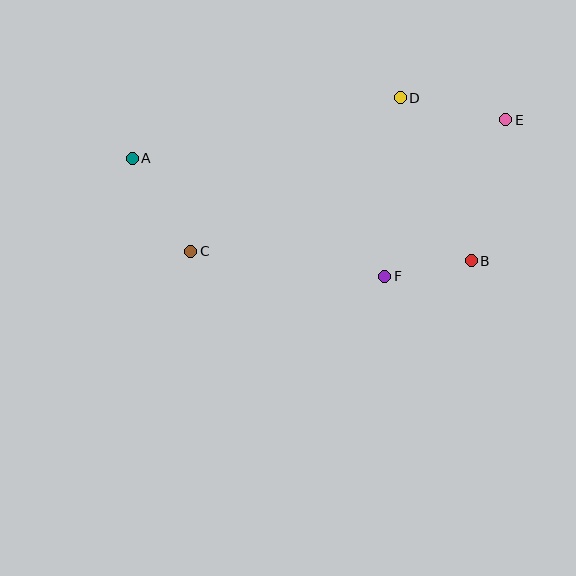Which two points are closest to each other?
Points B and F are closest to each other.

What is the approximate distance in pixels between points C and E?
The distance between C and E is approximately 341 pixels.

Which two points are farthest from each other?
Points A and E are farthest from each other.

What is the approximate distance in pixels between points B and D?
The distance between B and D is approximately 178 pixels.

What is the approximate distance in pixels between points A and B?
The distance between A and B is approximately 355 pixels.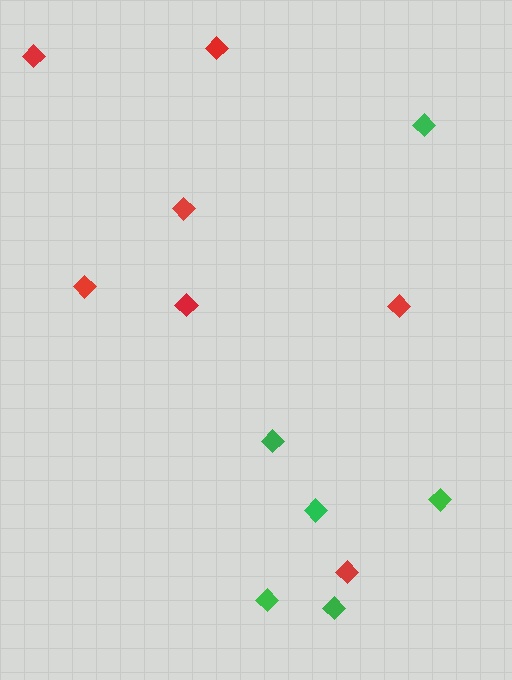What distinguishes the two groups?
There are 2 groups: one group of green diamonds (6) and one group of red diamonds (7).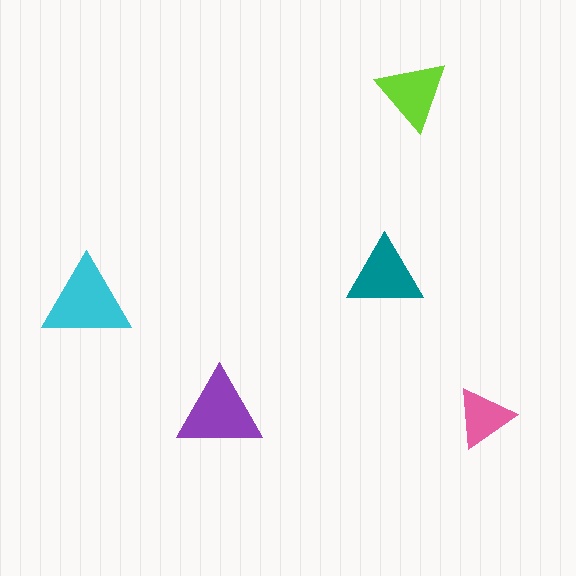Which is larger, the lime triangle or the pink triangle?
The lime one.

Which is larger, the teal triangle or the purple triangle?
The purple one.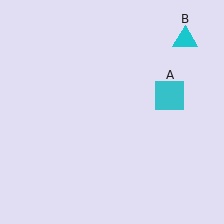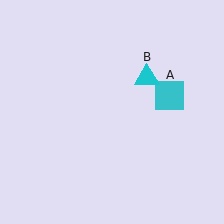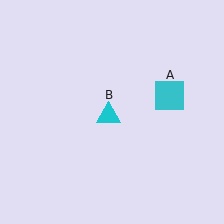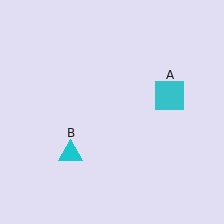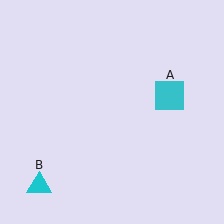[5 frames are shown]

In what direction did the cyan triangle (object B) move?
The cyan triangle (object B) moved down and to the left.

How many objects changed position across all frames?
1 object changed position: cyan triangle (object B).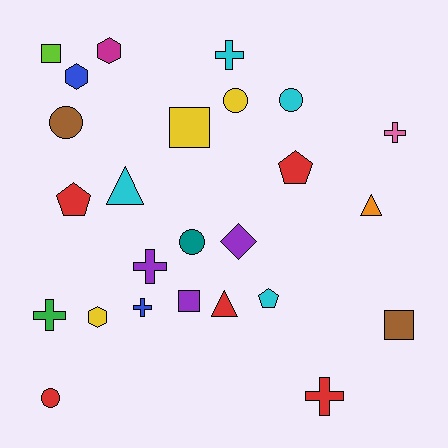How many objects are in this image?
There are 25 objects.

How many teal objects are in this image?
There is 1 teal object.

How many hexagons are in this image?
There are 3 hexagons.